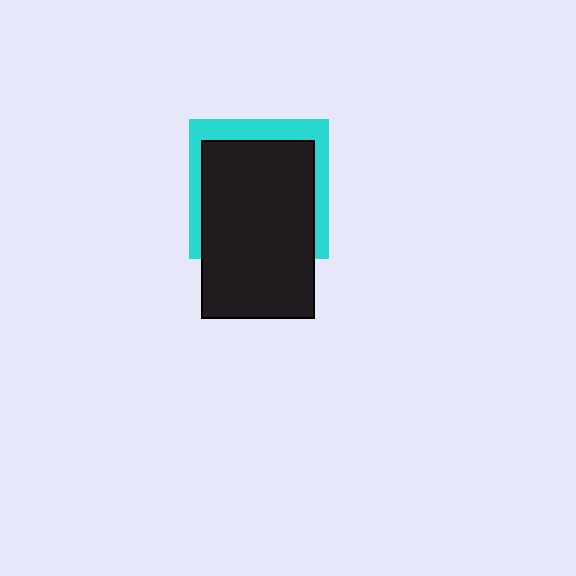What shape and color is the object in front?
The object in front is a black rectangle.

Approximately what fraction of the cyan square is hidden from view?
Roughly 70% of the cyan square is hidden behind the black rectangle.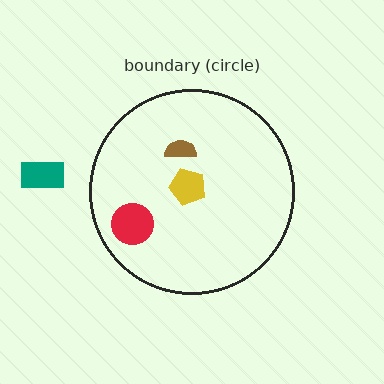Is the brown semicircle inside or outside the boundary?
Inside.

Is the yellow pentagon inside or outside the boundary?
Inside.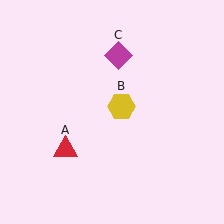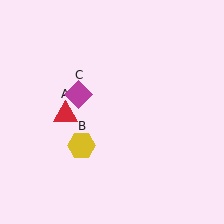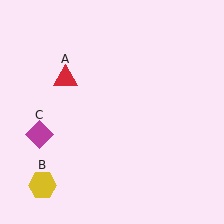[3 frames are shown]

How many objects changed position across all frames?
3 objects changed position: red triangle (object A), yellow hexagon (object B), magenta diamond (object C).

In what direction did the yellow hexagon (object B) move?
The yellow hexagon (object B) moved down and to the left.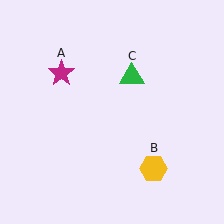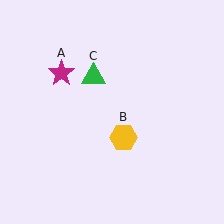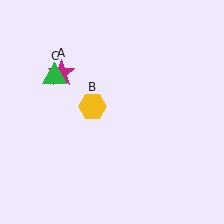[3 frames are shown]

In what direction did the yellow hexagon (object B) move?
The yellow hexagon (object B) moved up and to the left.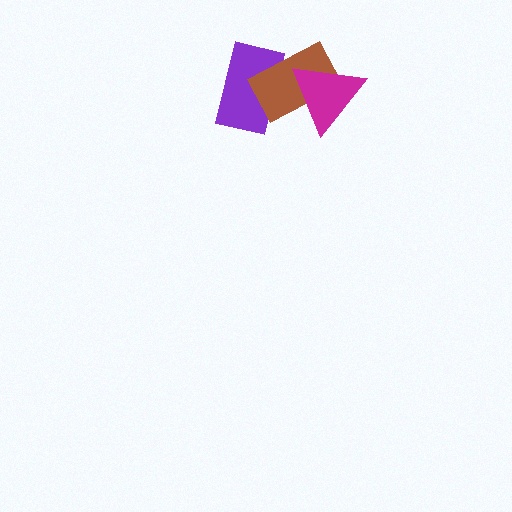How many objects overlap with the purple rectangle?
1 object overlaps with the purple rectangle.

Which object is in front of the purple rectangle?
The brown rectangle is in front of the purple rectangle.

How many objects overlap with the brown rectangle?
2 objects overlap with the brown rectangle.